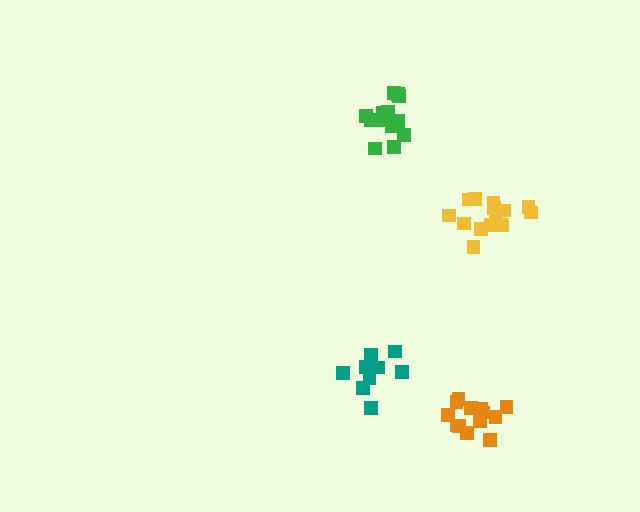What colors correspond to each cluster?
The clusters are colored: green, teal, orange, yellow.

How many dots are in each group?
Group 1: 14 dots, Group 2: 9 dots, Group 3: 13 dots, Group 4: 14 dots (50 total).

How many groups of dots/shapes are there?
There are 4 groups.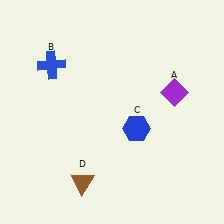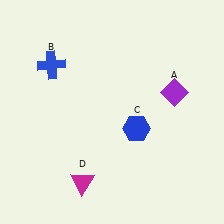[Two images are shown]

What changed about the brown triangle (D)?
In Image 1, D is brown. In Image 2, it changed to magenta.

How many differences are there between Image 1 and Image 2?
There is 1 difference between the two images.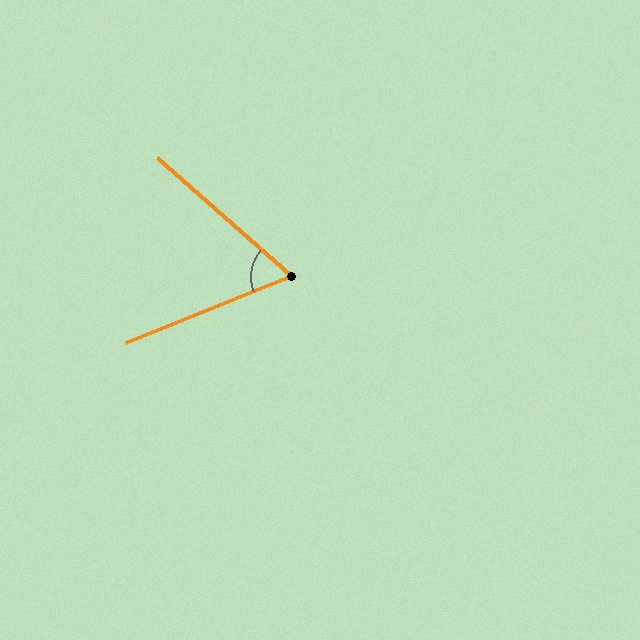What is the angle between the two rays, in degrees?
Approximately 63 degrees.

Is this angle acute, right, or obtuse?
It is acute.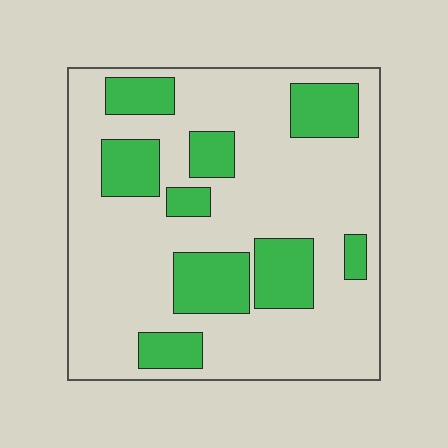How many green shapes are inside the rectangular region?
9.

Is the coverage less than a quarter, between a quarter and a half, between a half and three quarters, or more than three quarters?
Between a quarter and a half.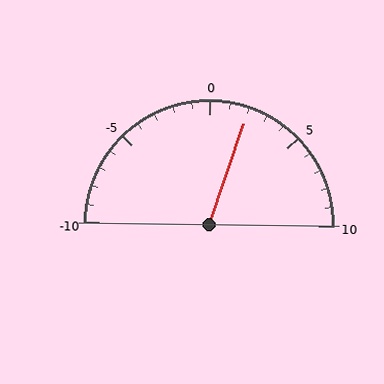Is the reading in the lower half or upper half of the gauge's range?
The reading is in the upper half of the range (-10 to 10).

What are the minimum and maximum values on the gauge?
The gauge ranges from -10 to 10.